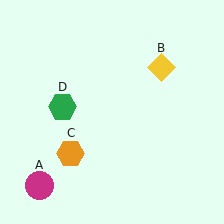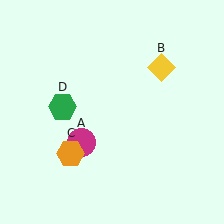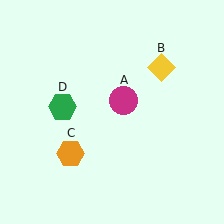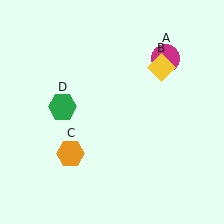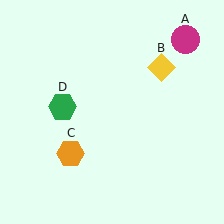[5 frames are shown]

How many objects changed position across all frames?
1 object changed position: magenta circle (object A).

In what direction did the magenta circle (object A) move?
The magenta circle (object A) moved up and to the right.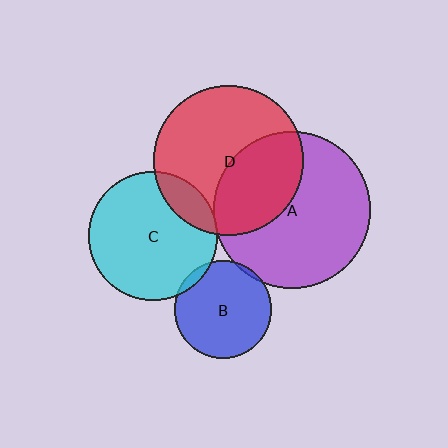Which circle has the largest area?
Circle A (purple).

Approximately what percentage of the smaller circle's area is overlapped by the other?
Approximately 15%.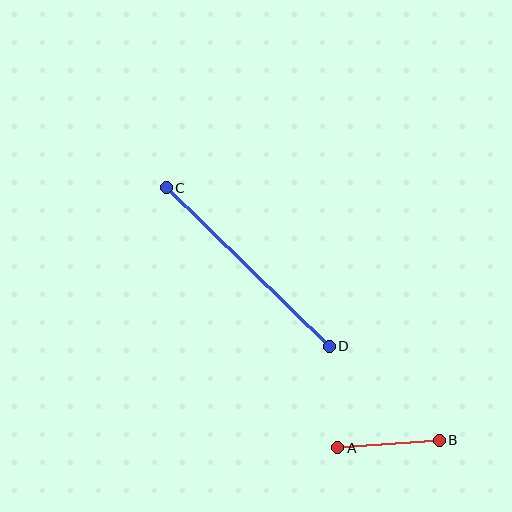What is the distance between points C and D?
The distance is approximately 227 pixels.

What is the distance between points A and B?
The distance is approximately 102 pixels.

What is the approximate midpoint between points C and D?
The midpoint is at approximately (248, 267) pixels.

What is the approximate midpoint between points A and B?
The midpoint is at approximately (388, 444) pixels.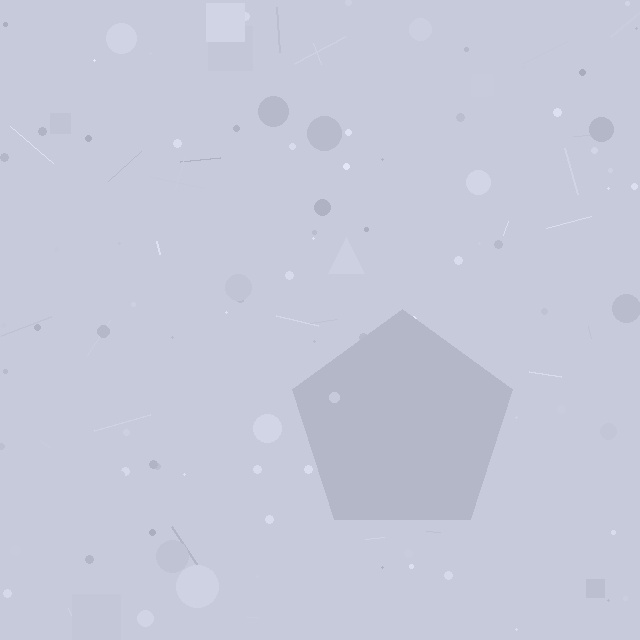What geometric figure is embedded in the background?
A pentagon is embedded in the background.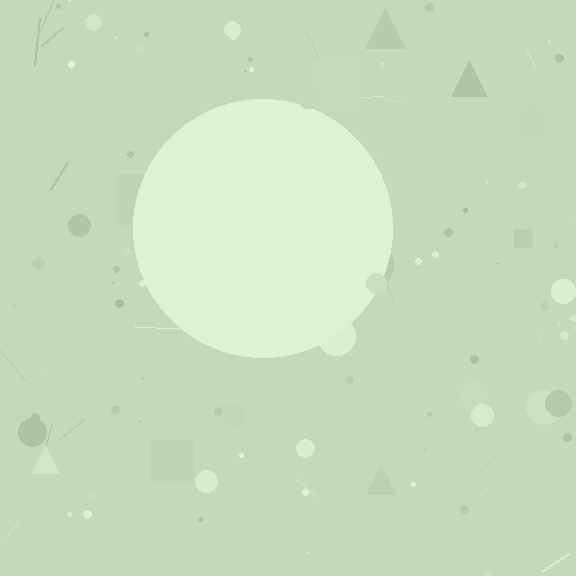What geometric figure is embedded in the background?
A circle is embedded in the background.